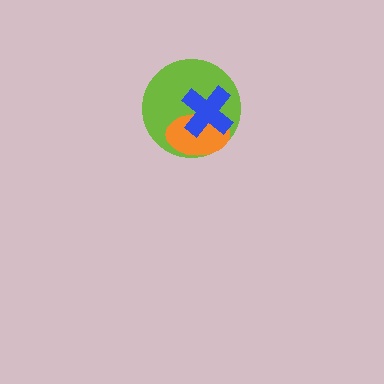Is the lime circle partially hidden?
Yes, it is partially covered by another shape.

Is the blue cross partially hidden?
No, no other shape covers it.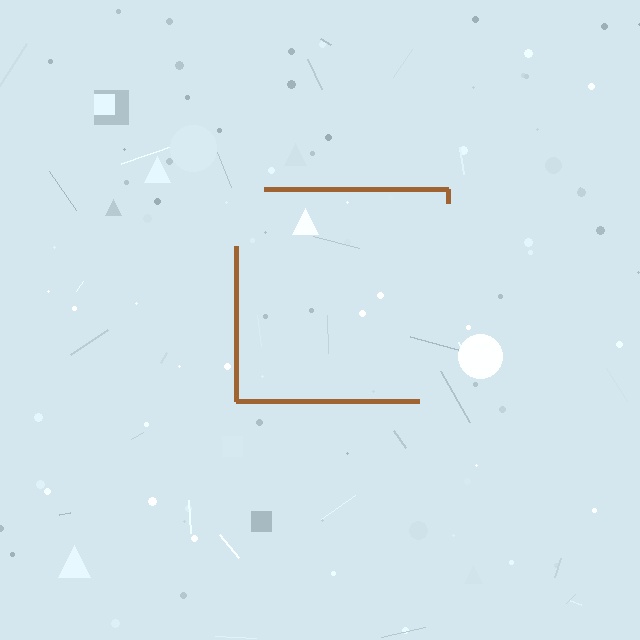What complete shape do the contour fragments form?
The contour fragments form a square.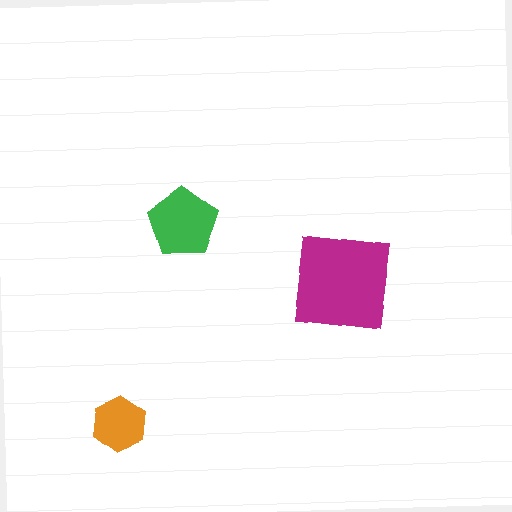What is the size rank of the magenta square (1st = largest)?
1st.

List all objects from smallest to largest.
The orange hexagon, the green pentagon, the magenta square.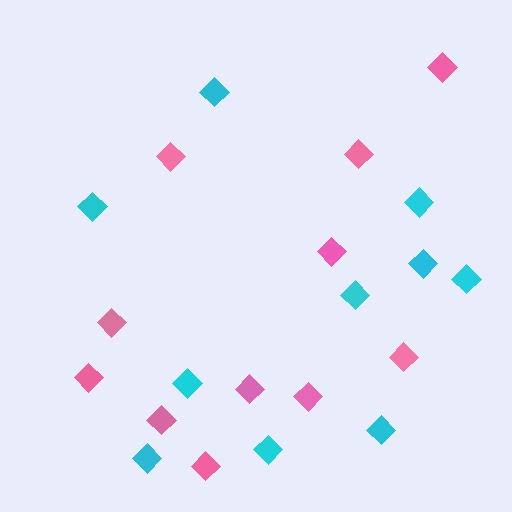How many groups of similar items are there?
There are 2 groups: one group of pink diamonds (11) and one group of cyan diamonds (10).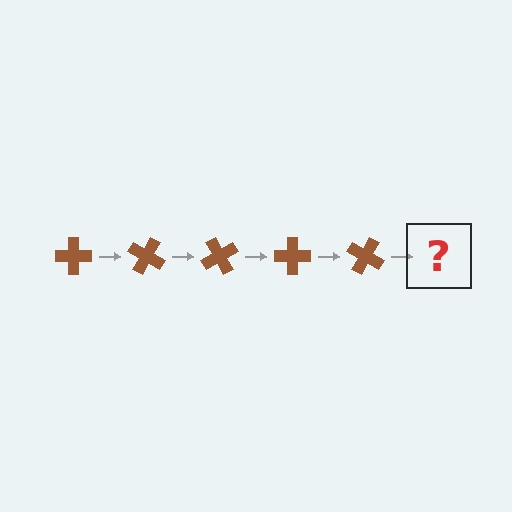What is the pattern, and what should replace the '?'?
The pattern is that the cross rotates 30 degrees each step. The '?' should be a brown cross rotated 150 degrees.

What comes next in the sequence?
The next element should be a brown cross rotated 150 degrees.